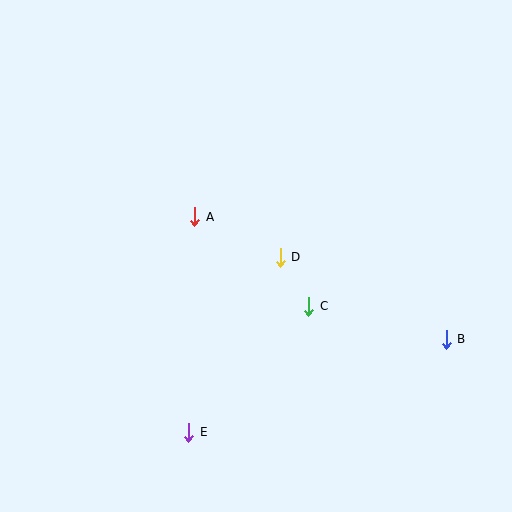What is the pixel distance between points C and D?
The distance between C and D is 57 pixels.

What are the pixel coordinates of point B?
Point B is at (446, 339).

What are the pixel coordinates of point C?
Point C is at (309, 306).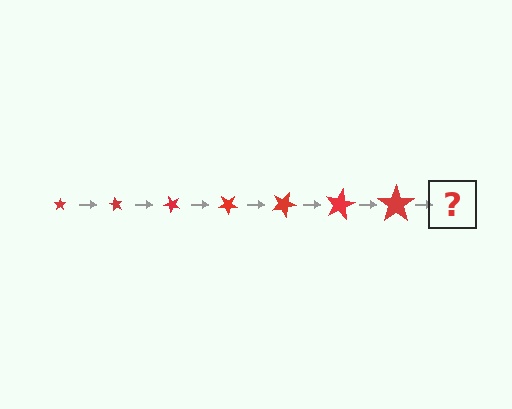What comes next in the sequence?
The next element should be a star, larger than the previous one and rotated 420 degrees from the start.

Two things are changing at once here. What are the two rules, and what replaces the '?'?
The two rules are that the star grows larger each step and it rotates 60 degrees each step. The '?' should be a star, larger than the previous one and rotated 420 degrees from the start.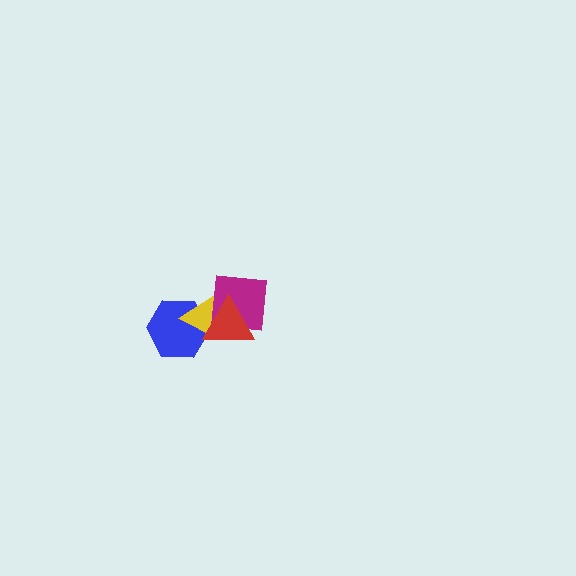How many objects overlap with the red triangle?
3 objects overlap with the red triangle.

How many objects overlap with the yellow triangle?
3 objects overlap with the yellow triangle.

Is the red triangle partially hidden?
No, no other shape covers it.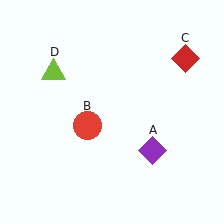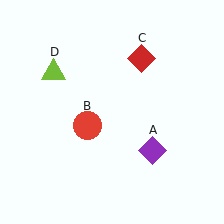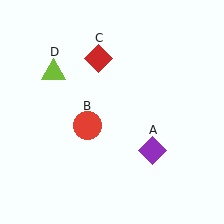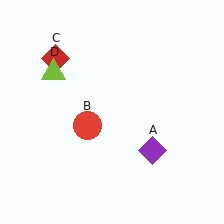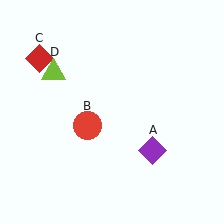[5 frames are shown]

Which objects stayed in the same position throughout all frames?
Purple diamond (object A) and red circle (object B) and lime triangle (object D) remained stationary.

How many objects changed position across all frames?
1 object changed position: red diamond (object C).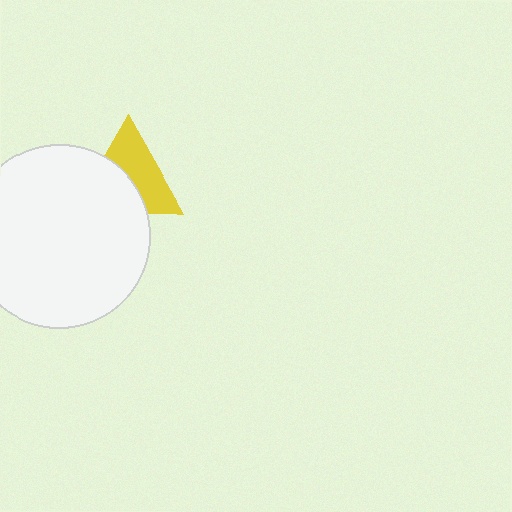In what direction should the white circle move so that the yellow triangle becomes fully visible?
The white circle should move toward the lower-left. That is the shortest direction to clear the overlap and leave the yellow triangle fully visible.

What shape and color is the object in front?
The object in front is a white circle.